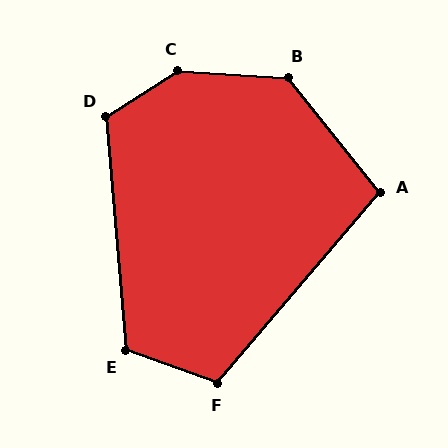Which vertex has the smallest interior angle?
A, at approximately 101 degrees.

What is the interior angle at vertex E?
Approximately 115 degrees (obtuse).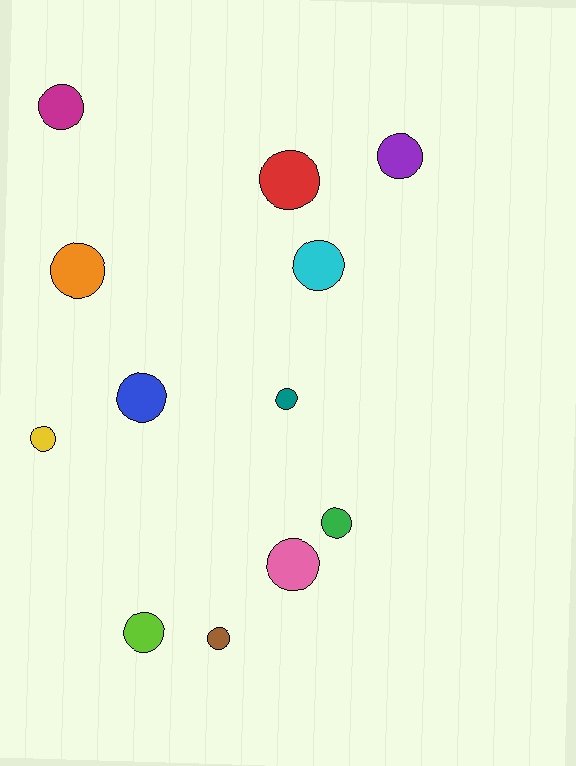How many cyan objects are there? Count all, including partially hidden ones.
There is 1 cyan object.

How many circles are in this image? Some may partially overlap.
There are 12 circles.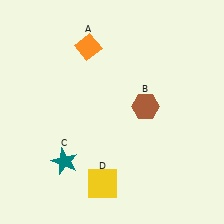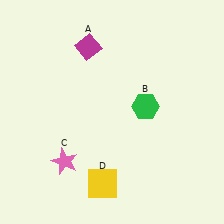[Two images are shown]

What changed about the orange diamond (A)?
In Image 1, A is orange. In Image 2, it changed to magenta.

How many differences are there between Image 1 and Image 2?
There are 3 differences between the two images.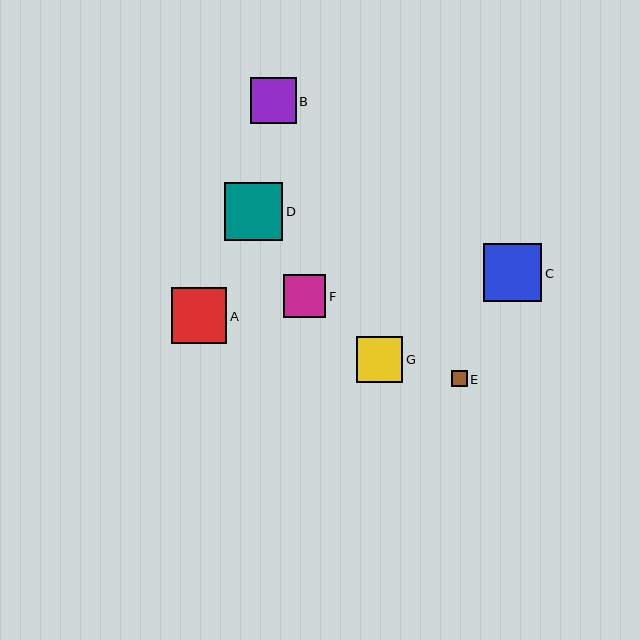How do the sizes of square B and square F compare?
Square B and square F are approximately the same size.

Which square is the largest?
Square D is the largest with a size of approximately 58 pixels.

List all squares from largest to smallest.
From largest to smallest: D, C, A, B, G, F, E.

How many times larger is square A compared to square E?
Square A is approximately 3.5 times the size of square E.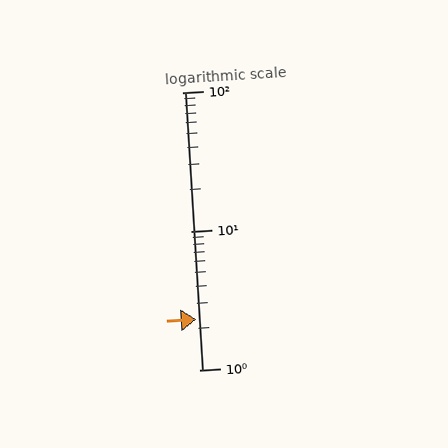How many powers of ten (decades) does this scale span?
The scale spans 2 decades, from 1 to 100.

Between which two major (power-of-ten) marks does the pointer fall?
The pointer is between 1 and 10.